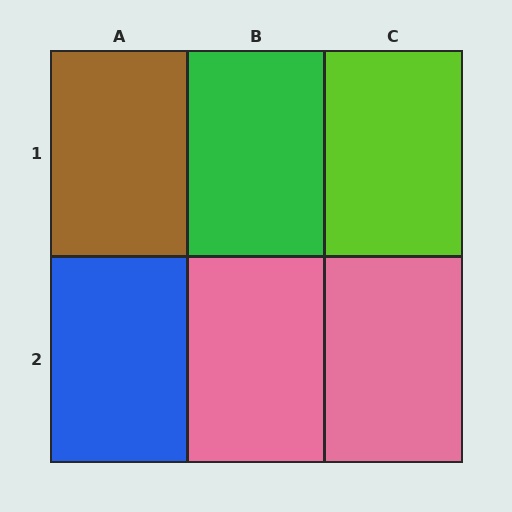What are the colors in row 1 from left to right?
Brown, green, lime.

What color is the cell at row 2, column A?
Blue.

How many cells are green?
1 cell is green.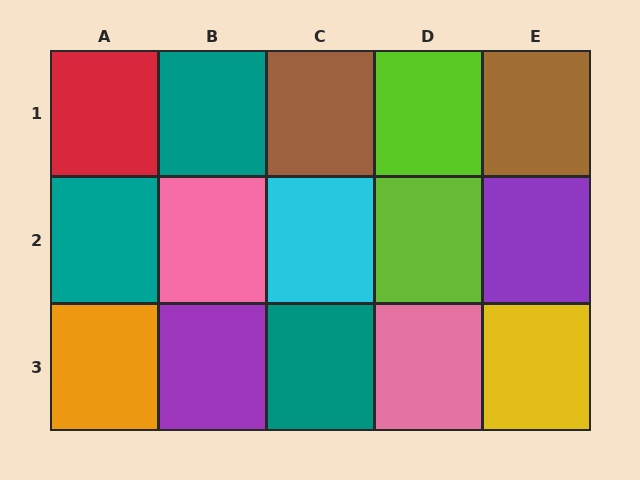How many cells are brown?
2 cells are brown.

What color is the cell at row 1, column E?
Brown.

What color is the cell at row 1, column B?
Teal.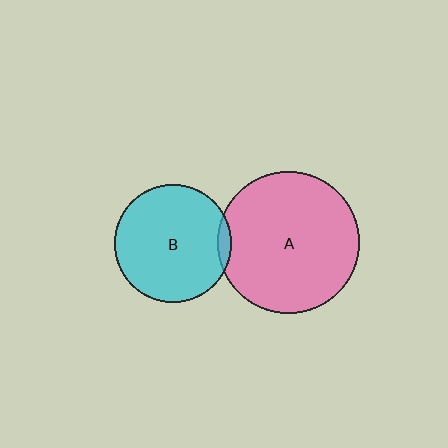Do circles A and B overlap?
Yes.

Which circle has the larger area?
Circle A (pink).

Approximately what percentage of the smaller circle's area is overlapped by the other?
Approximately 5%.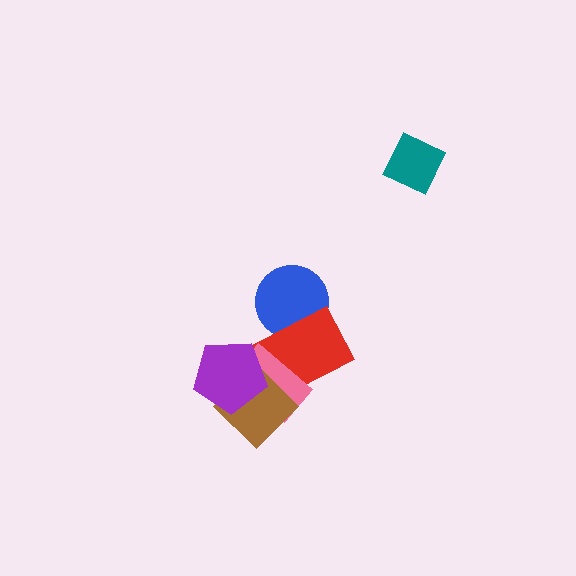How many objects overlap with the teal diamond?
0 objects overlap with the teal diamond.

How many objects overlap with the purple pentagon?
3 objects overlap with the purple pentagon.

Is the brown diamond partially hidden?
Yes, it is partially covered by another shape.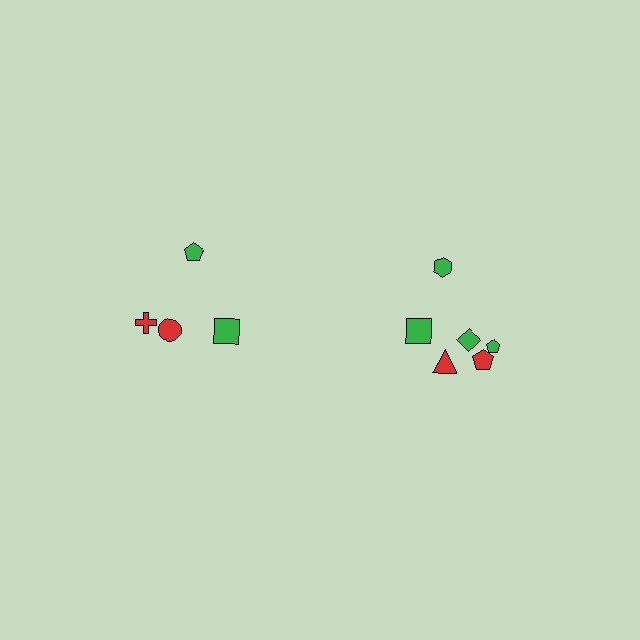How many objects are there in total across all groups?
There are 10 objects.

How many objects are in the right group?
There are 6 objects.